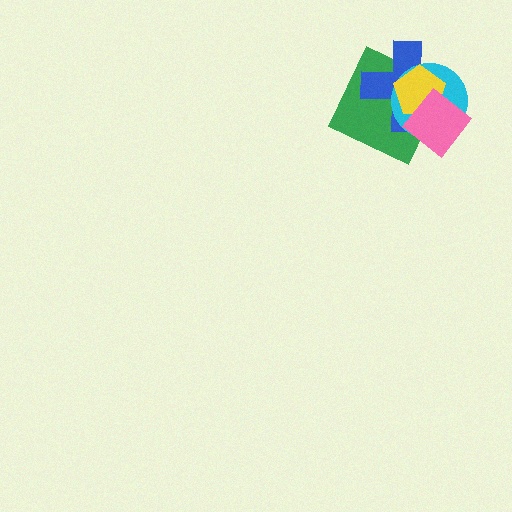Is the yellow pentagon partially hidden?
Yes, it is partially covered by another shape.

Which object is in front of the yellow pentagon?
The pink diamond is in front of the yellow pentagon.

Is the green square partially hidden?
Yes, it is partially covered by another shape.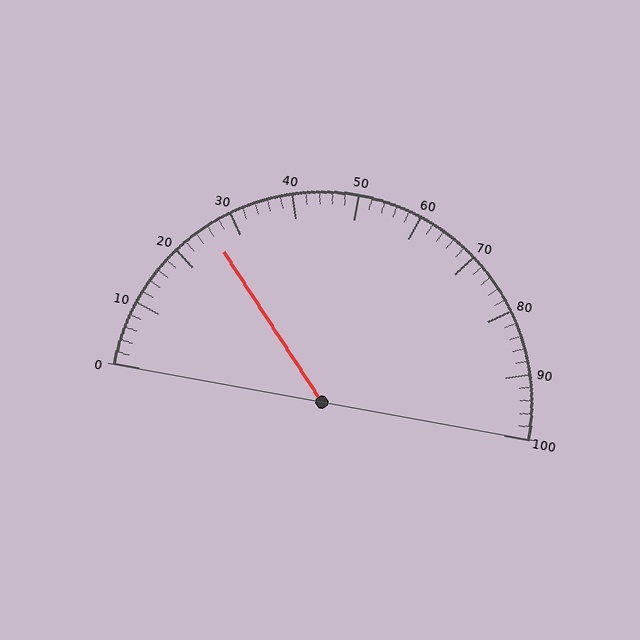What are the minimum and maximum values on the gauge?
The gauge ranges from 0 to 100.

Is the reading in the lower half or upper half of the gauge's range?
The reading is in the lower half of the range (0 to 100).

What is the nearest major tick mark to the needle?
The nearest major tick mark is 30.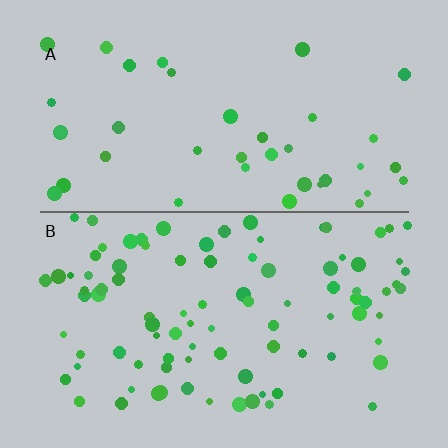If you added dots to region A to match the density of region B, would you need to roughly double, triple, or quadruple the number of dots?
Approximately double.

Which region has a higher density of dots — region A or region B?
B (the bottom).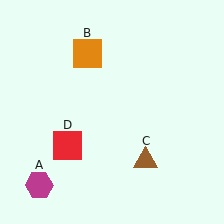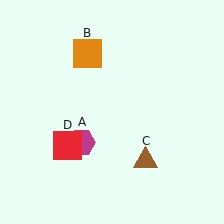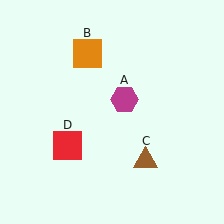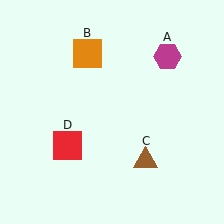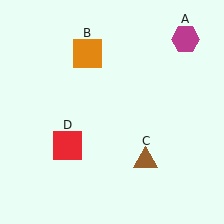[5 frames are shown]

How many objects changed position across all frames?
1 object changed position: magenta hexagon (object A).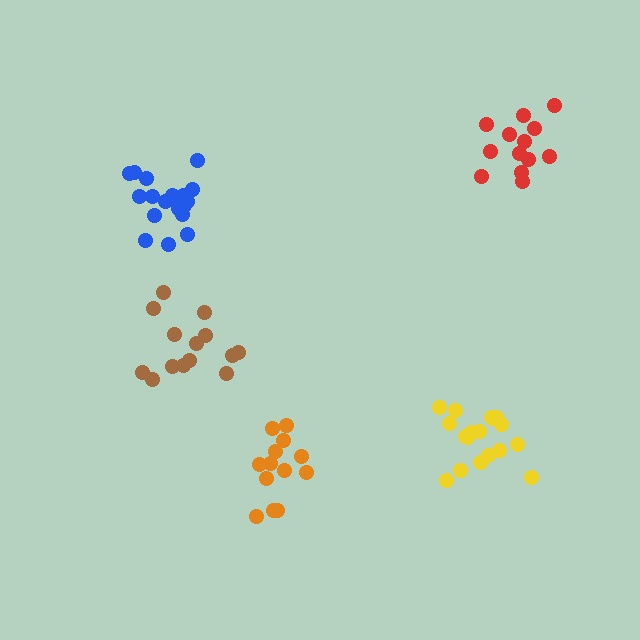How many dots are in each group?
Group 1: 19 dots, Group 2: 18 dots, Group 3: 14 dots, Group 4: 13 dots, Group 5: 13 dots (77 total).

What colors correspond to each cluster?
The clusters are colored: blue, yellow, brown, orange, red.